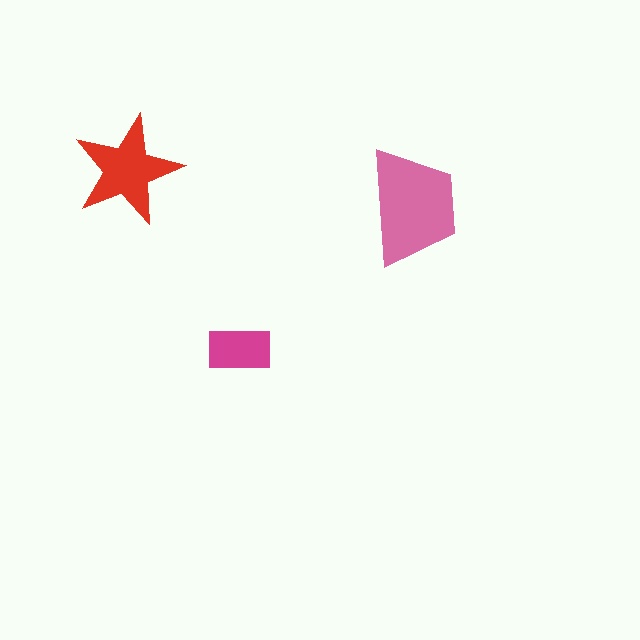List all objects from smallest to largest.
The magenta rectangle, the red star, the pink trapezoid.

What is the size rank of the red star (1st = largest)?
2nd.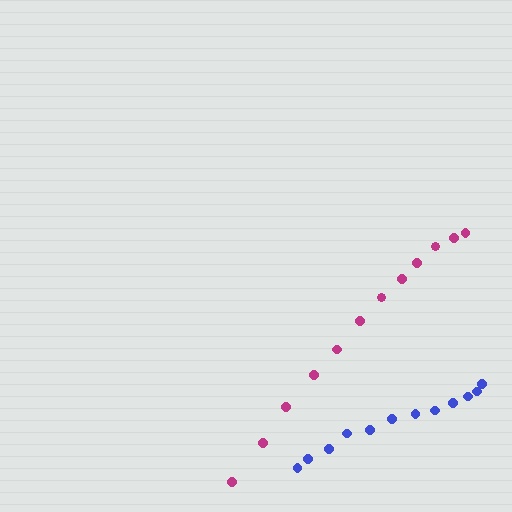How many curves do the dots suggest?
There are 2 distinct paths.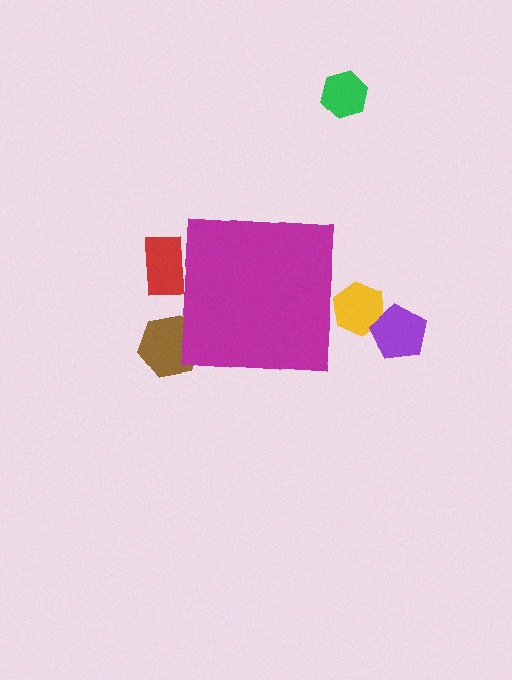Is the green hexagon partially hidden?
No, the green hexagon is fully visible.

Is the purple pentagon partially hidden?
No, the purple pentagon is fully visible.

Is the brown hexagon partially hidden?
Yes, the brown hexagon is partially hidden behind the magenta square.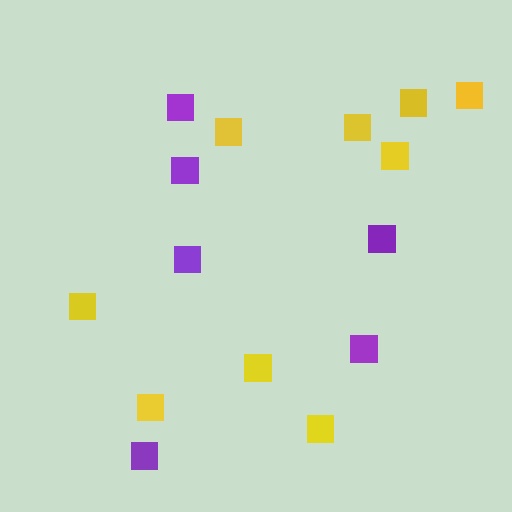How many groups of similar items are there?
There are 2 groups: one group of yellow squares (9) and one group of purple squares (6).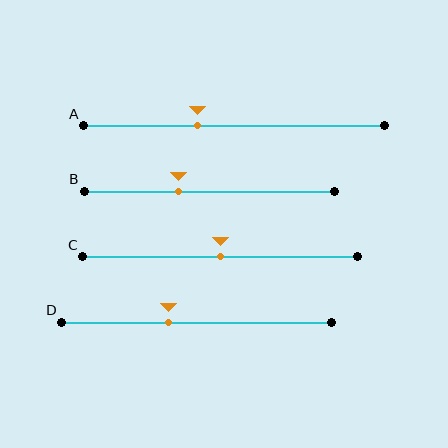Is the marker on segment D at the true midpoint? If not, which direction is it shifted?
No, the marker on segment D is shifted to the left by about 10% of the segment length.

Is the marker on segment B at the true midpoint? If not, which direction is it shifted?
No, the marker on segment B is shifted to the left by about 12% of the segment length.